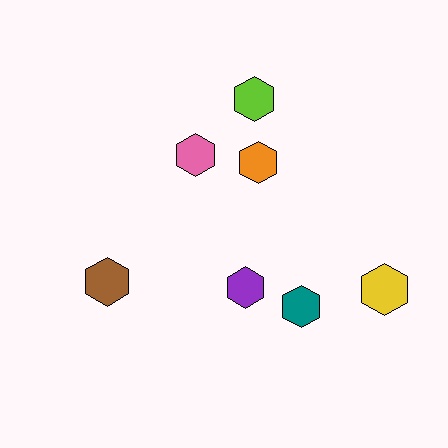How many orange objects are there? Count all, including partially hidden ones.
There is 1 orange object.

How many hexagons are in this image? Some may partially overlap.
There are 7 hexagons.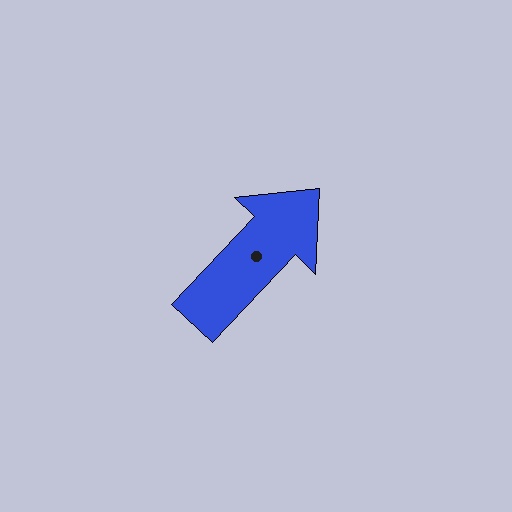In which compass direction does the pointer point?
Northeast.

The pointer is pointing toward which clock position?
Roughly 1 o'clock.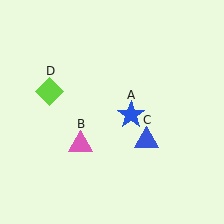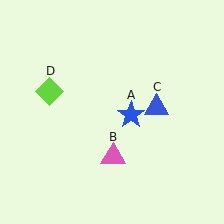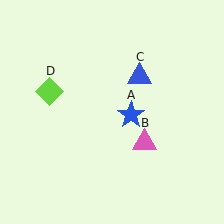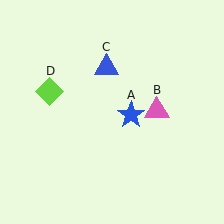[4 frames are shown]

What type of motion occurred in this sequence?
The pink triangle (object B), blue triangle (object C) rotated counterclockwise around the center of the scene.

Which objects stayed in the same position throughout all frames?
Blue star (object A) and lime diamond (object D) remained stationary.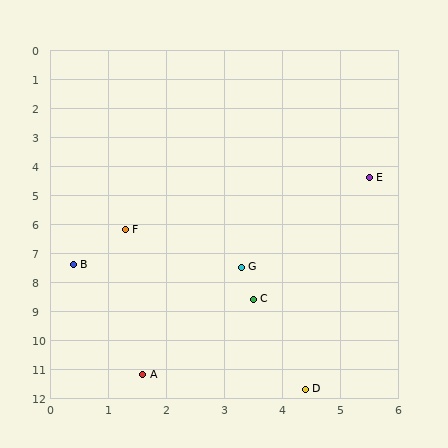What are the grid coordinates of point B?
Point B is at approximately (0.4, 7.4).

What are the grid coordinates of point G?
Point G is at approximately (3.3, 7.5).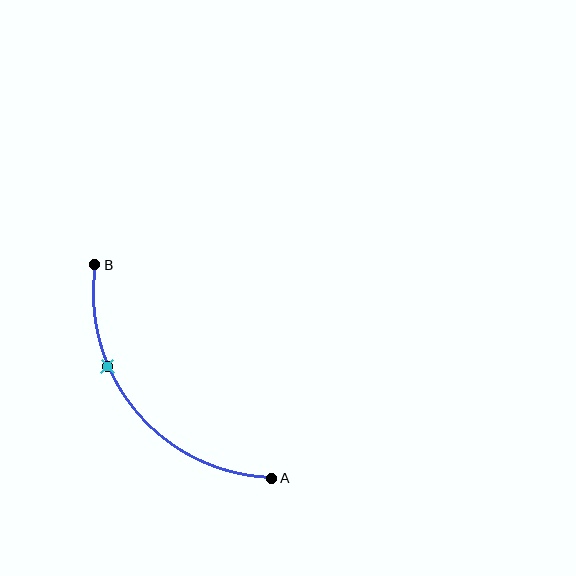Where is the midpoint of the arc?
The arc midpoint is the point on the curve farthest from the straight line joining A and B. It sits below and to the left of that line.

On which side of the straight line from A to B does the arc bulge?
The arc bulges below and to the left of the straight line connecting A and B.